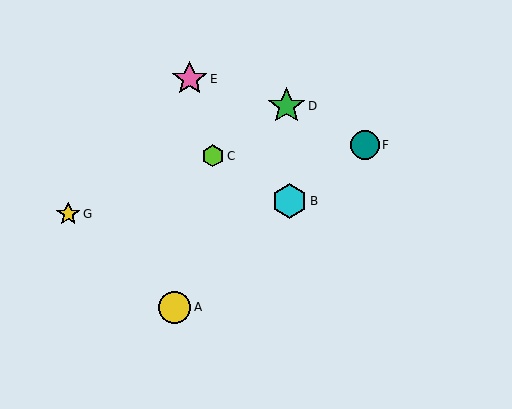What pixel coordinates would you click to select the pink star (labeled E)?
Click at (190, 79) to select the pink star E.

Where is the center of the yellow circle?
The center of the yellow circle is at (175, 307).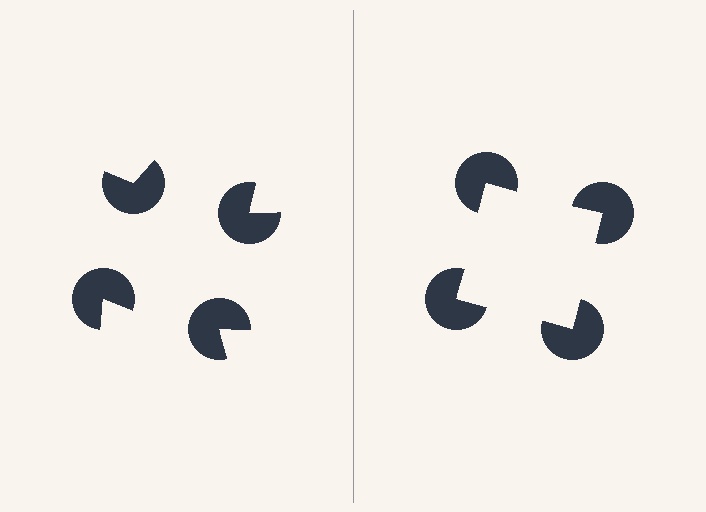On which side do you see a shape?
An illusory square appears on the right side. On the left side the wedge cuts are rotated, so no coherent shape forms.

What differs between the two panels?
The pac-man discs are positioned identically on both sides; only the wedge orientations differ. On the right they align to a square; on the left they are misaligned.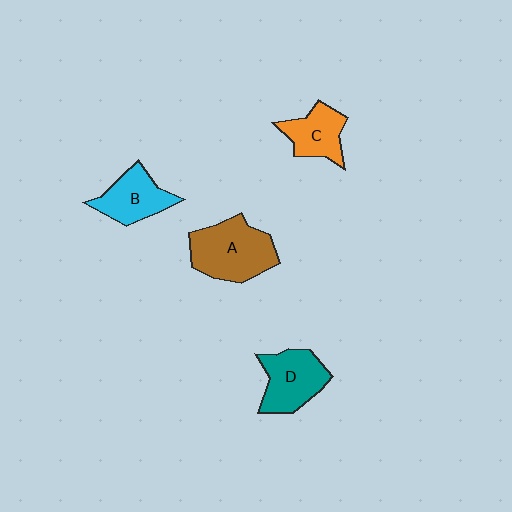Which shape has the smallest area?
Shape C (orange).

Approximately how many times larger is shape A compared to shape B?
Approximately 1.4 times.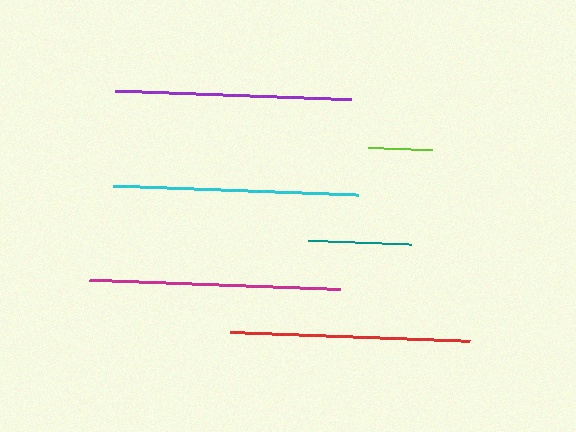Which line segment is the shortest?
The lime line is the shortest at approximately 65 pixels.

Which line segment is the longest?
The magenta line is the longest at approximately 250 pixels.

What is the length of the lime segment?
The lime segment is approximately 65 pixels long.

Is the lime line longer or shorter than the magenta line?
The magenta line is longer than the lime line.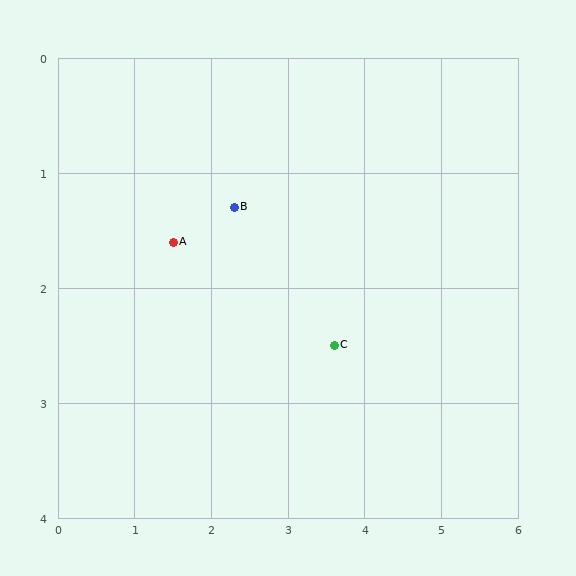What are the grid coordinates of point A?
Point A is at approximately (1.5, 1.6).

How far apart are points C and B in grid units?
Points C and B are about 1.8 grid units apart.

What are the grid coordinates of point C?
Point C is at approximately (3.6, 2.5).